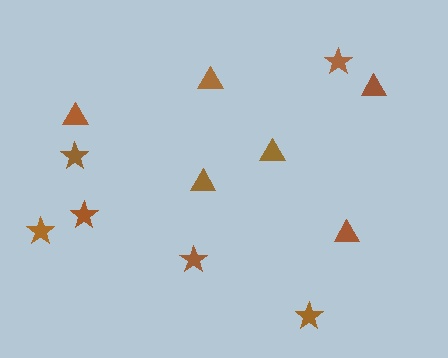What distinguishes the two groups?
There are 2 groups: one group of triangles (6) and one group of stars (6).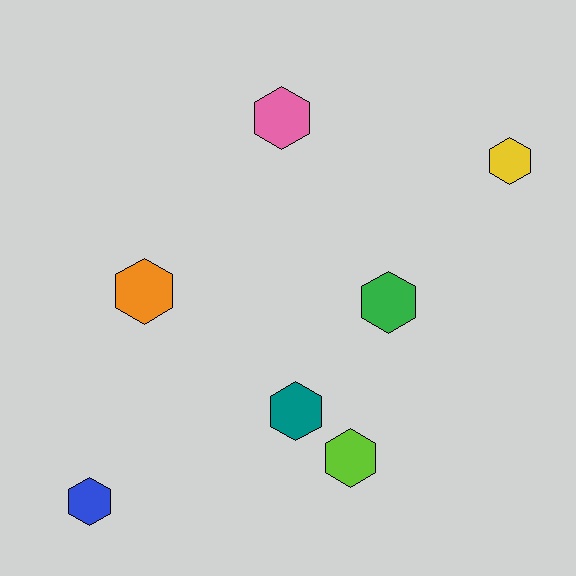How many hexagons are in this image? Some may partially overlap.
There are 7 hexagons.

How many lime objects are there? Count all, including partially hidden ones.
There is 1 lime object.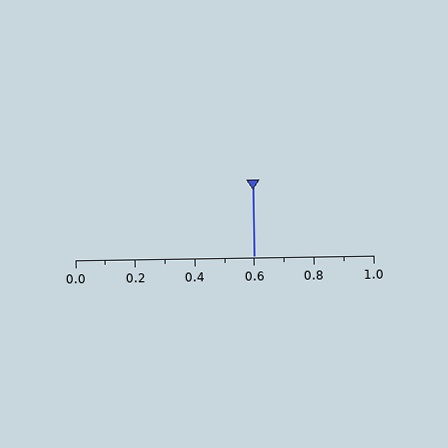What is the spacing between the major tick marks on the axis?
The major ticks are spaced 0.2 apart.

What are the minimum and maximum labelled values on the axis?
The axis runs from 0.0 to 1.0.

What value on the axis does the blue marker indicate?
The marker indicates approximately 0.6.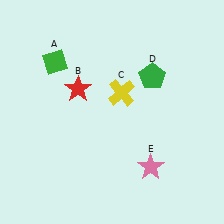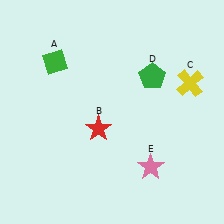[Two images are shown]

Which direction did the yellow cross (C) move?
The yellow cross (C) moved right.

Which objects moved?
The objects that moved are: the red star (B), the yellow cross (C).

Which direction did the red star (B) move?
The red star (B) moved down.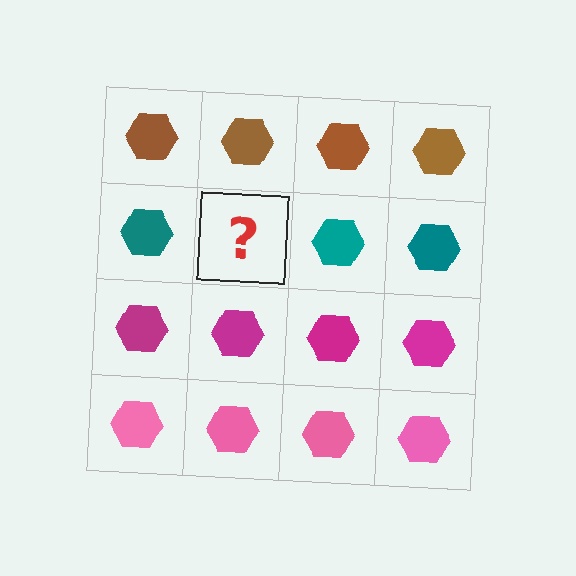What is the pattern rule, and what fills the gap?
The rule is that each row has a consistent color. The gap should be filled with a teal hexagon.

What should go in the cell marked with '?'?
The missing cell should contain a teal hexagon.